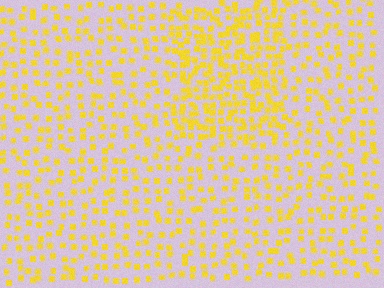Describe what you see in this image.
The image contains small yellow elements arranged at two different densities. A rectangle-shaped region is visible where the elements are more densely packed than the surrounding area.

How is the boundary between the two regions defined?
The boundary is defined by a change in element density (approximately 1.9x ratio). All elements are the same color, size, and shape.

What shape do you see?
I see a rectangle.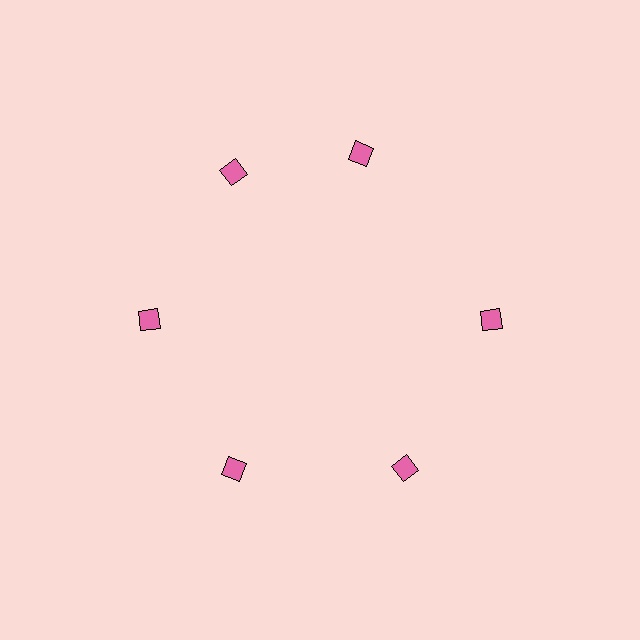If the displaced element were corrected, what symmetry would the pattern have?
It would have 6-fold rotational symmetry — the pattern would map onto itself every 60 degrees.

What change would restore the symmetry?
The symmetry would be restored by rotating it back into even spacing with its neighbors so that all 6 diamonds sit at equal angles and equal distance from the center.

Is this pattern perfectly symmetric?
No. The 6 pink diamonds are arranged in a ring, but one element near the 1 o'clock position is rotated out of alignment along the ring, breaking the 6-fold rotational symmetry.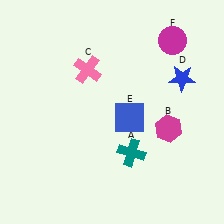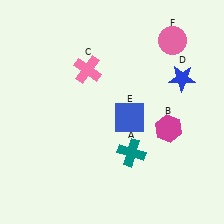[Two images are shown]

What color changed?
The circle (F) changed from magenta in Image 1 to pink in Image 2.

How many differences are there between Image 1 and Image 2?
There is 1 difference between the two images.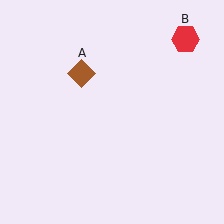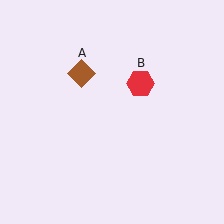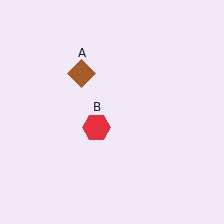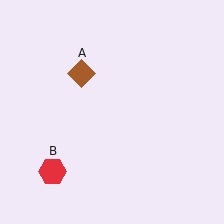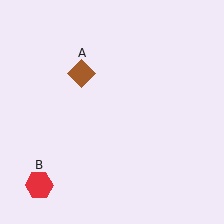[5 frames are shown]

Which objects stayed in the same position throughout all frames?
Brown diamond (object A) remained stationary.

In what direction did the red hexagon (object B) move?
The red hexagon (object B) moved down and to the left.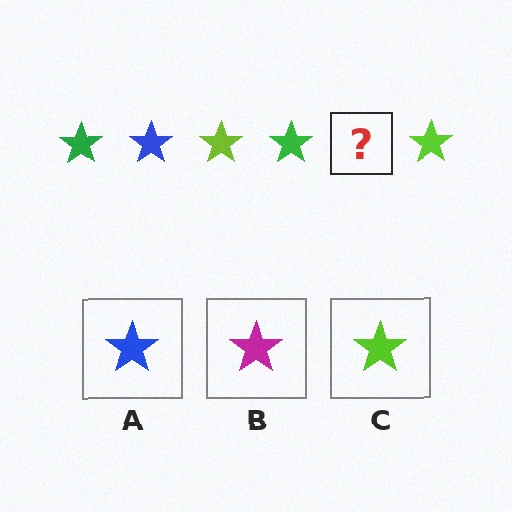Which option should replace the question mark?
Option A.